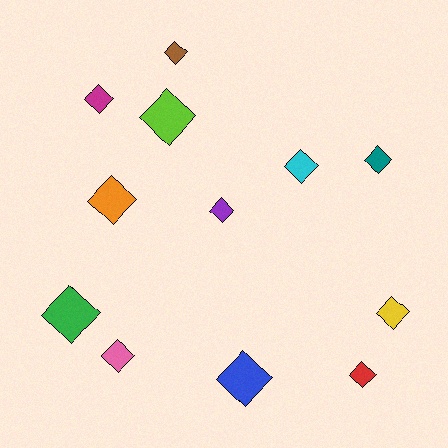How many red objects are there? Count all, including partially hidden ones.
There is 1 red object.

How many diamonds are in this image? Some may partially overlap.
There are 12 diamonds.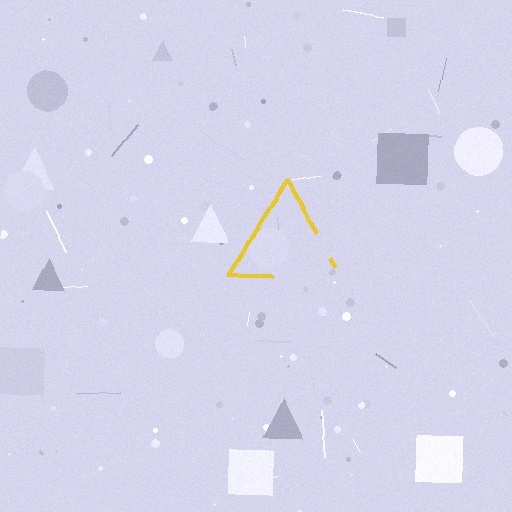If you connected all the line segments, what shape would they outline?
They would outline a triangle.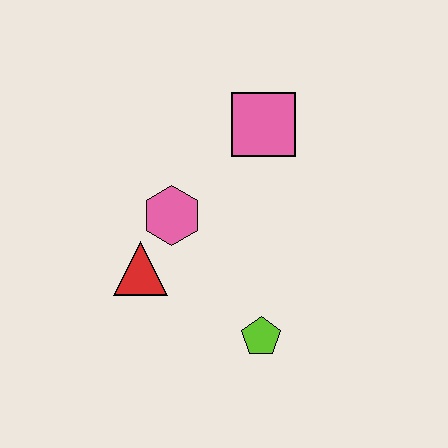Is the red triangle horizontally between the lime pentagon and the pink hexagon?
No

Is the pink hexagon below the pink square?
Yes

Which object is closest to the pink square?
The pink hexagon is closest to the pink square.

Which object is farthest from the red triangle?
The pink square is farthest from the red triangle.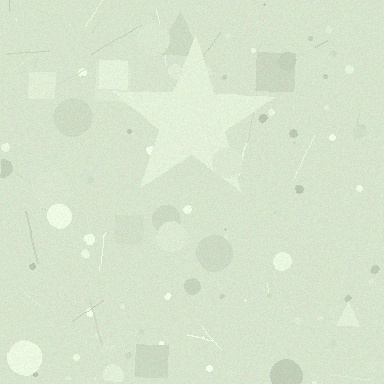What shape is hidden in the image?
A star is hidden in the image.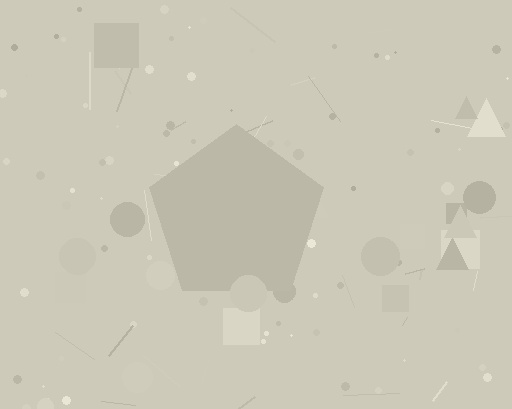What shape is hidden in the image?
A pentagon is hidden in the image.